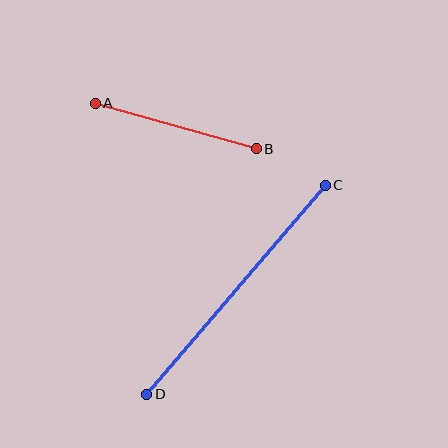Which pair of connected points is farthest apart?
Points C and D are farthest apart.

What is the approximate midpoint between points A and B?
The midpoint is at approximately (176, 126) pixels.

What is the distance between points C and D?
The distance is approximately 275 pixels.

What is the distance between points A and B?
The distance is approximately 167 pixels.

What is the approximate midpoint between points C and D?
The midpoint is at approximately (236, 290) pixels.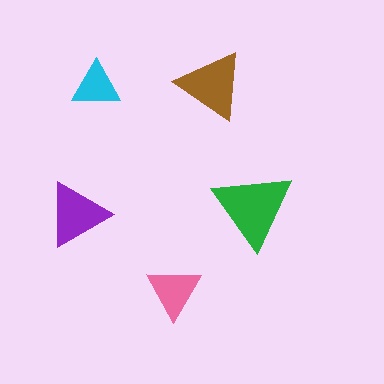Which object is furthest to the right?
The green triangle is rightmost.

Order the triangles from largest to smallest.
the green one, the brown one, the purple one, the pink one, the cyan one.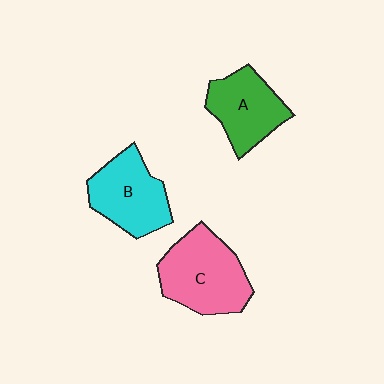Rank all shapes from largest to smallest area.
From largest to smallest: C (pink), B (cyan), A (green).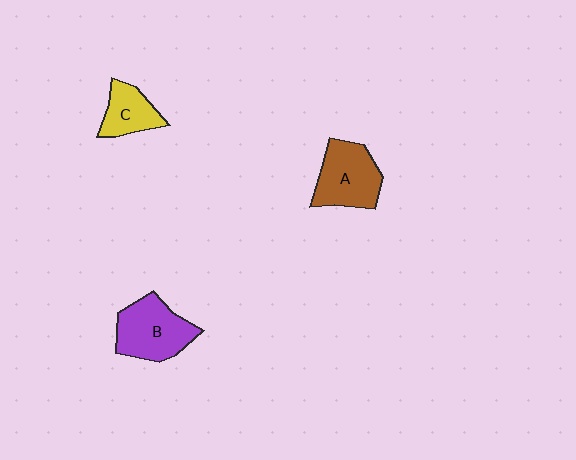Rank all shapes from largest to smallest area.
From largest to smallest: B (purple), A (brown), C (yellow).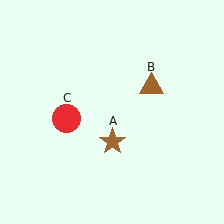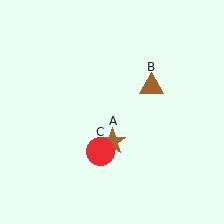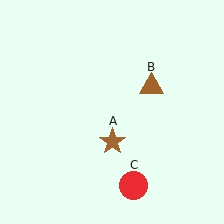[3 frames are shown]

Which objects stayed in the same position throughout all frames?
Brown star (object A) and brown triangle (object B) remained stationary.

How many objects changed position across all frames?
1 object changed position: red circle (object C).